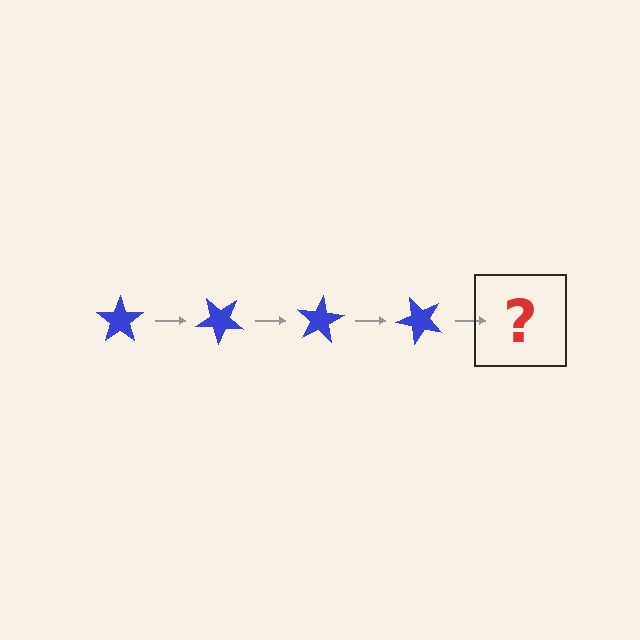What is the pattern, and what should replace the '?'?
The pattern is that the star rotates 40 degrees each step. The '?' should be a blue star rotated 160 degrees.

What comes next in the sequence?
The next element should be a blue star rotated 160 degrees.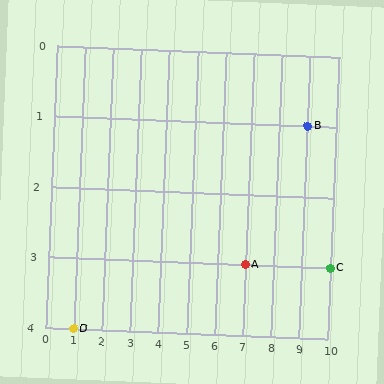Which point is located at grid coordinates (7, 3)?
Point A is at (7, 3).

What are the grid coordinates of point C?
Point C is at grid coordinates (10, 3).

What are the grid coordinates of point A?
Point A is at grid coordinates (7, 3).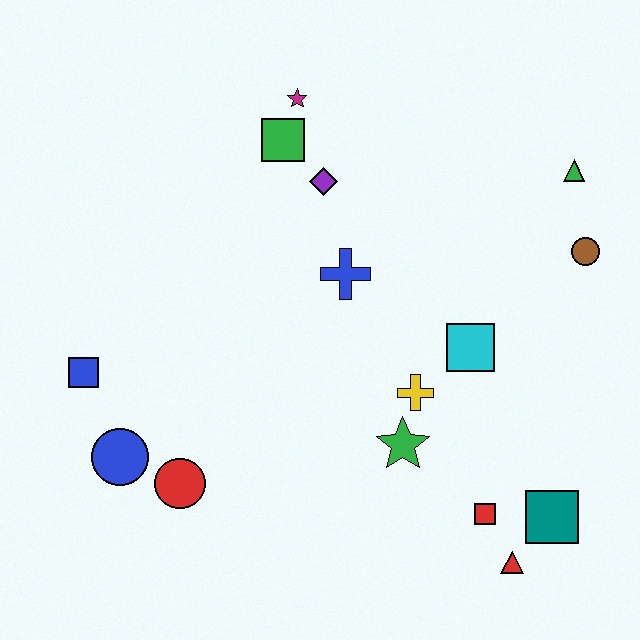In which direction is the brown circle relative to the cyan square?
The brown circle is to the right of the cyan square.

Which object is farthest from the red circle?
The green triangle is farthest from the red circle.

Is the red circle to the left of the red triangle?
Yes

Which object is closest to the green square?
The magenta star is closest to the green square.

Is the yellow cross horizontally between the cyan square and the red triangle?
No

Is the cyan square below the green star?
No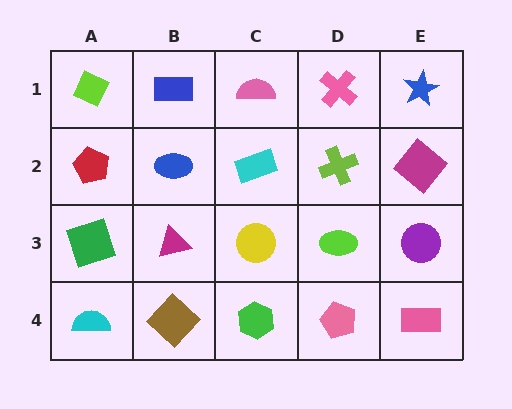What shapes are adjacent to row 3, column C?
A cyan rectangle (row 2, column C), a green hexagon (row 4, column C), a magenta triangle (row 3, column B), a lime ellipse (row 3, column D).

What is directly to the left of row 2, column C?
A blue ellipse.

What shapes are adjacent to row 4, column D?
A lime ellipse (row 3, column D), a green hexagon (row 4, column C), a pink rectangle (row 4, column E).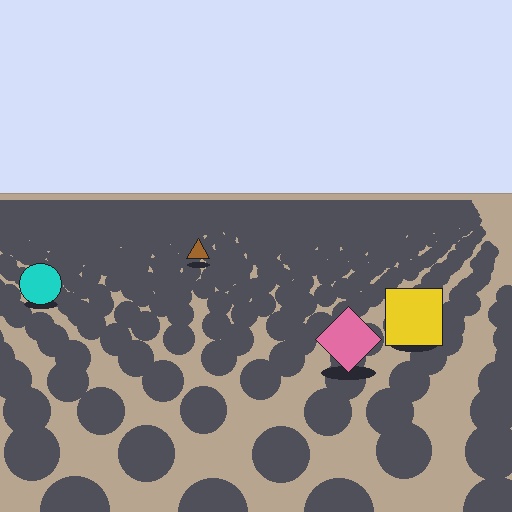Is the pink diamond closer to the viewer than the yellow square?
Yes. The pink diamond is closer — you can tell from the texture gradient: the ground texture is coarser near it.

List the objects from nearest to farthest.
From nearest to farthest: the pink diamond, the yellow square, the cyan circle, the brown triangle.